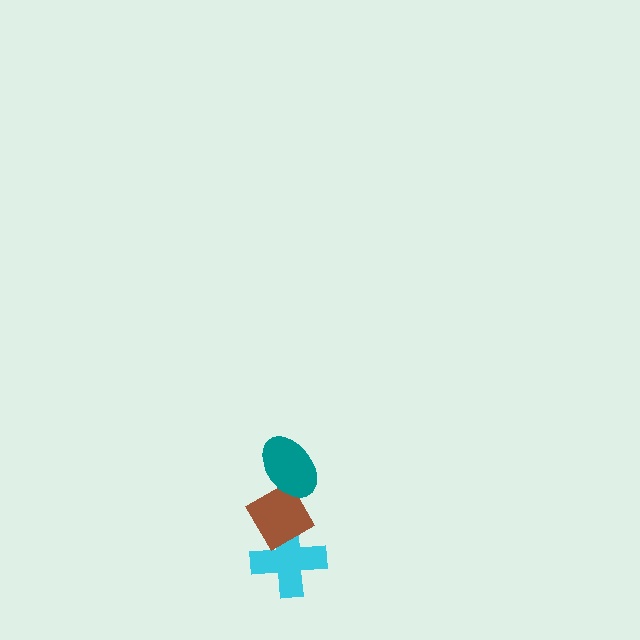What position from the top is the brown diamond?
The brown diamond is 2nd from the top.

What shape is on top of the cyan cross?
The brown diamond is on top of the cyan cross.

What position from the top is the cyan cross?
The cyan cross is 3rd from the top.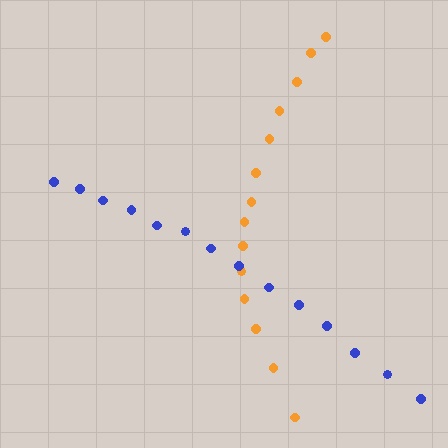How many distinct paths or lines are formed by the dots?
There are 2 distinct paths.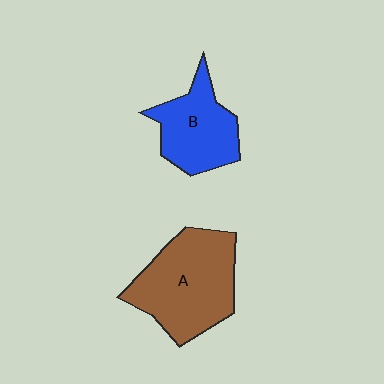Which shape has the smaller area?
Shape B (blue).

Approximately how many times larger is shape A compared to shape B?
Approximately 1.5 times.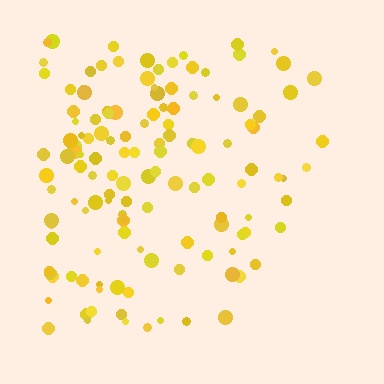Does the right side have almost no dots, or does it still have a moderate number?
Still a moderate number, just noticeably fewer than the left.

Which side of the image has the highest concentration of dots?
The left.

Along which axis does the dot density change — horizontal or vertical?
Horizontal.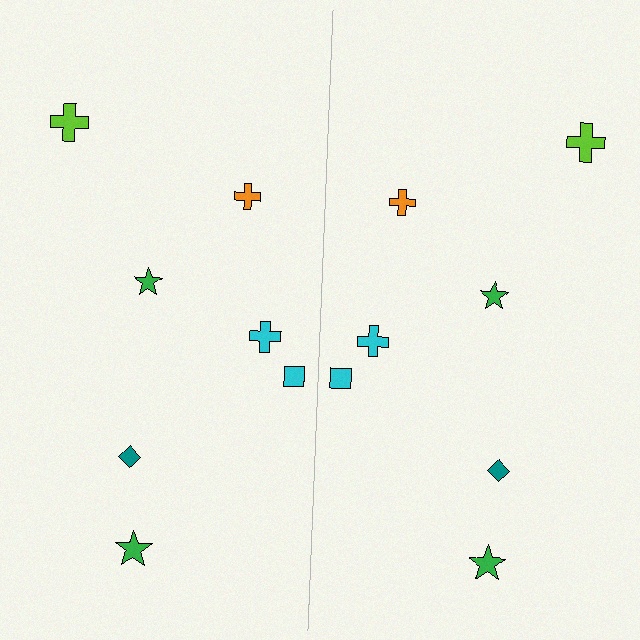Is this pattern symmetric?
Yes, this pattern has bilateral (reflection) symmetry.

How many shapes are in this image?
There are 14 shapes in this image.